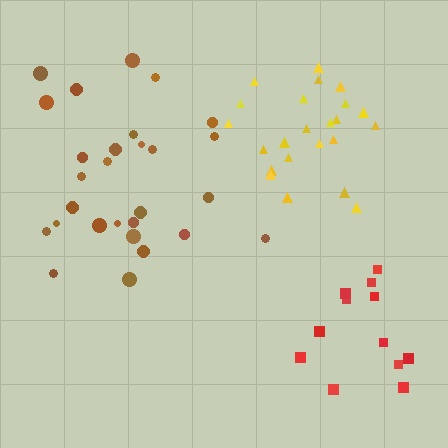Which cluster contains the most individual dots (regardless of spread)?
Brown (28).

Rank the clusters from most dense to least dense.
yellow, brown, red.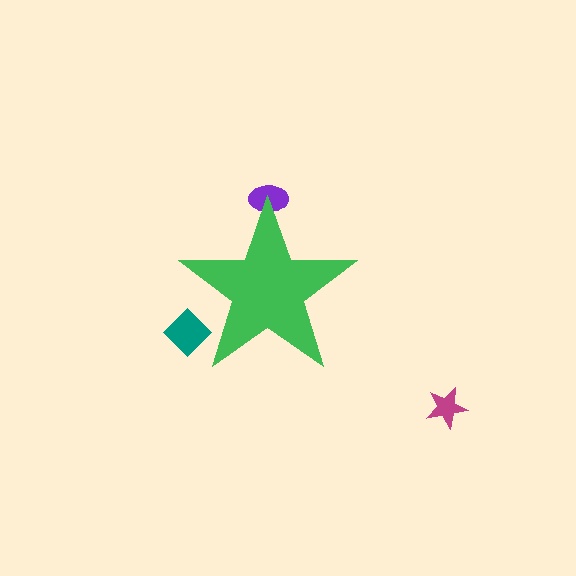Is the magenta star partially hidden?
No, the magenta star is fully visible.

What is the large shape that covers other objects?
A green star.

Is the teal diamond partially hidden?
Yes, the teal diamond is partially hidden behind the green star.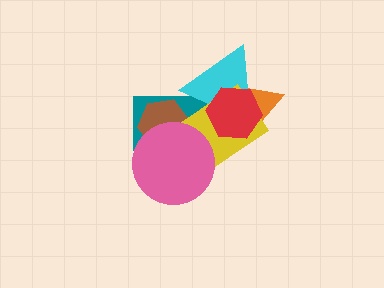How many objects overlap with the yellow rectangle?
6 objects overlap with the yellow rectangle.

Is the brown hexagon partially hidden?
Yes, it is partially covered by another shape.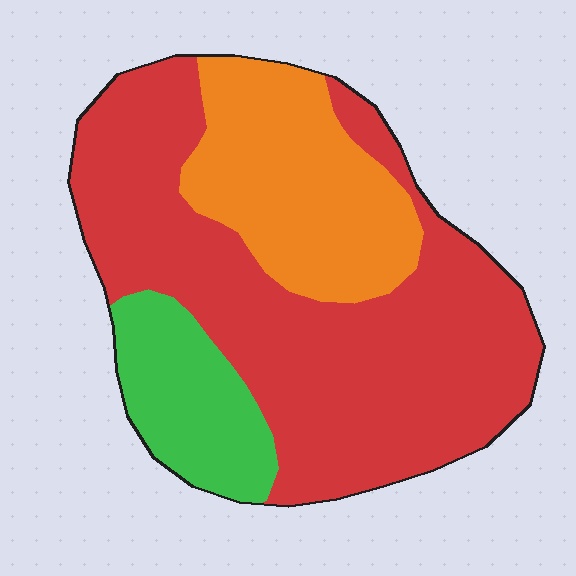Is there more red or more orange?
Red.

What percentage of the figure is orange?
Orange covers about 25% of the figure.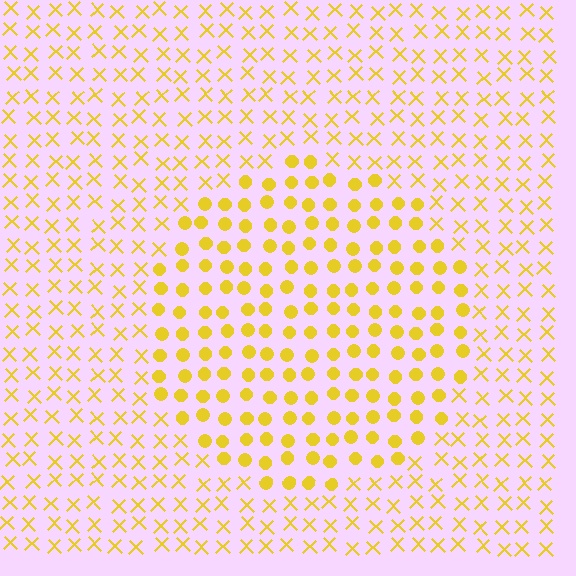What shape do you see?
I see a circle.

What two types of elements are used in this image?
The image uses circles inside the circle region and X marks outside it.